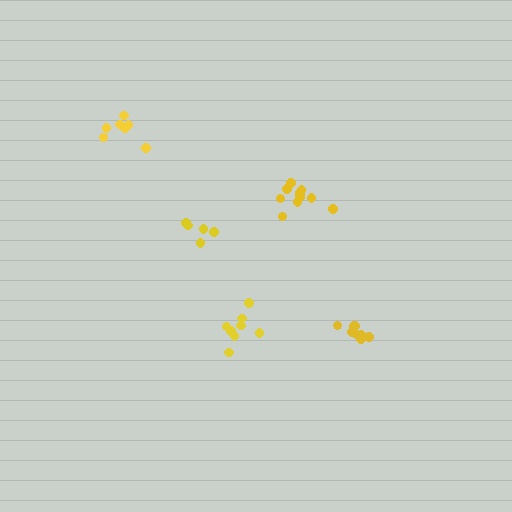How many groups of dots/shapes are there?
There are 5 groups.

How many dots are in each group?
Group 1: 5 dots, Group 2: 7 dots, Group 3: 8 dots, Group 4: 10 dots, Group 5: 8 dots (38 total).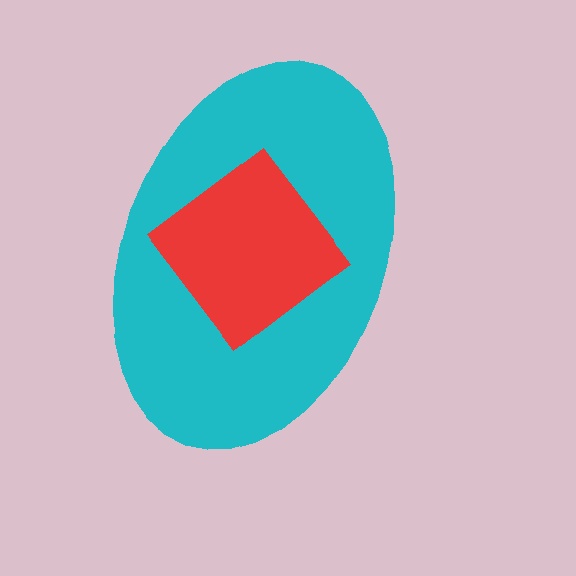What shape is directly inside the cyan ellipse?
The red diamond.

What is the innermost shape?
The red diamond.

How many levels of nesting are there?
2.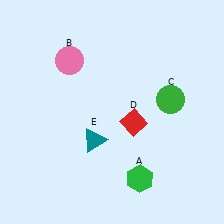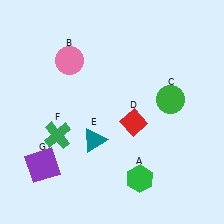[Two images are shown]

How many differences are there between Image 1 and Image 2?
There are 2 differences between the two images.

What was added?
A green cross (F), a purple square (G) were added in Image 2.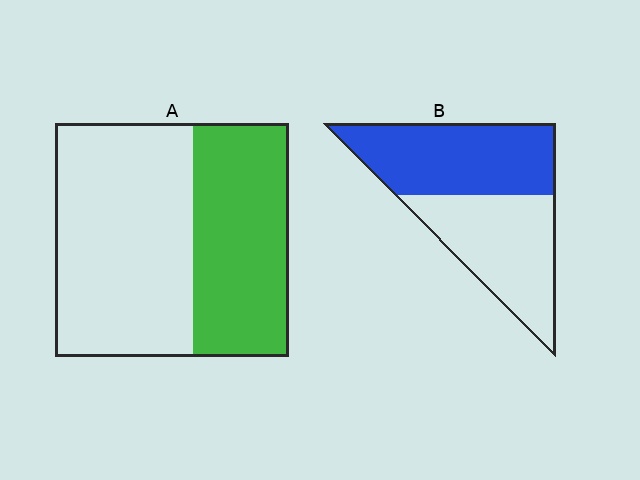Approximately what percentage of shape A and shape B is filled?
A is approximately 40% and B is approximately 50%.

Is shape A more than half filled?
No.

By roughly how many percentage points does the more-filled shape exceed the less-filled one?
By roughly 10 percentage points (B over A).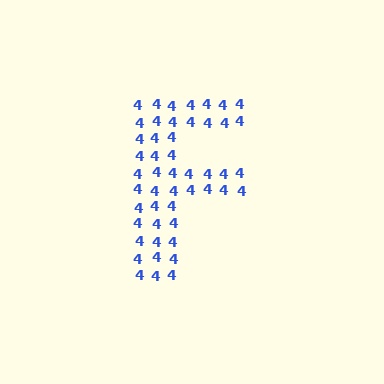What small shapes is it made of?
It is made of small digit 4's.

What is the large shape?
The large shape is the letter F.